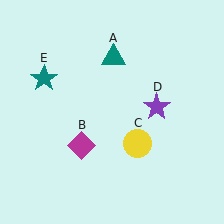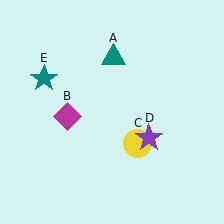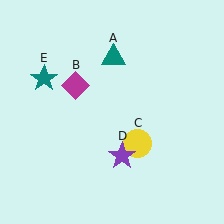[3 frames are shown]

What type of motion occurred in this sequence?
The magenta diamond (object B), purple star (object D) rotated clockwise around the center of the scene.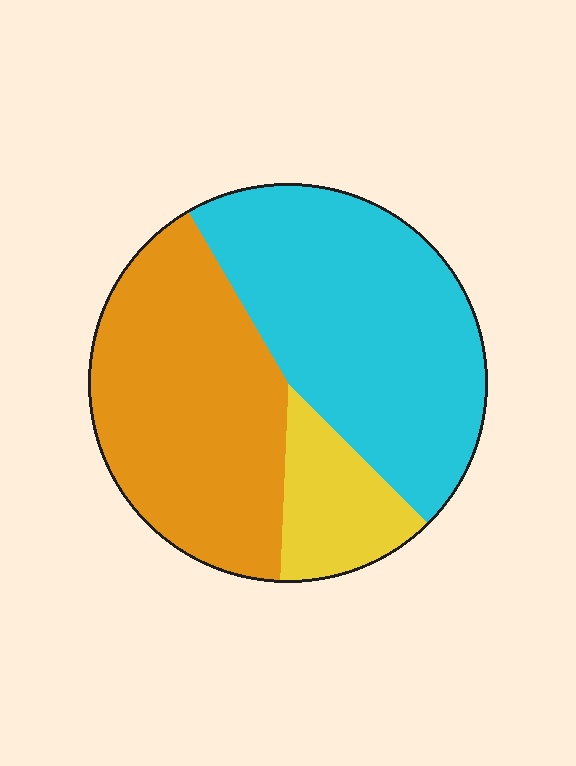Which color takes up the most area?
Cyan, at roughly 45%.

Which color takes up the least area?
Yellow, at roughly 15%.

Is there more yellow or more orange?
Orange.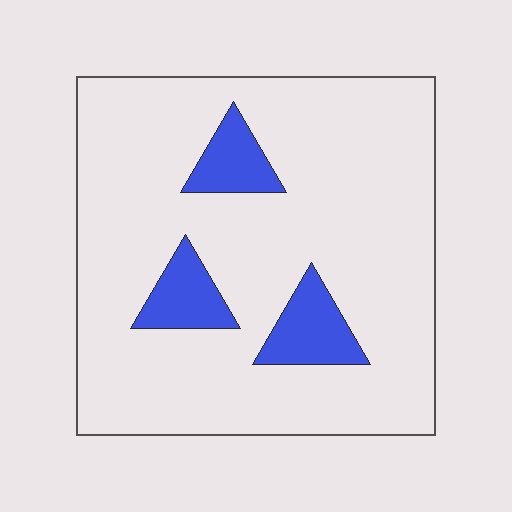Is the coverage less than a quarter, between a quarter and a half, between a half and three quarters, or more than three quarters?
Less than a quarter.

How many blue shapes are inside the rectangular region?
3.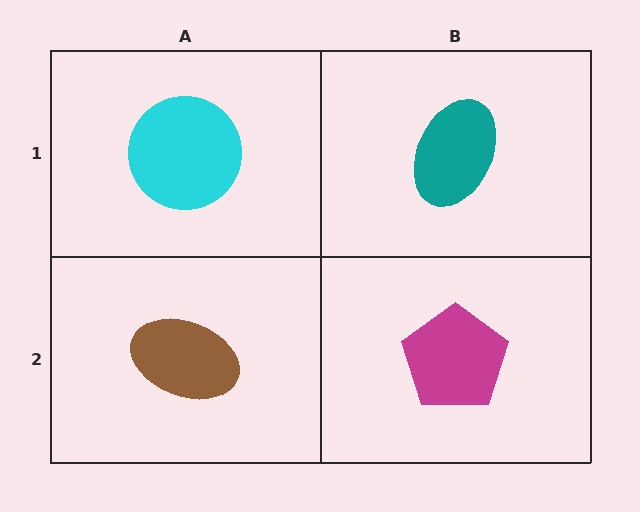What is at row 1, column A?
A cyan circle.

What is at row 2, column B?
A magenta pentagon.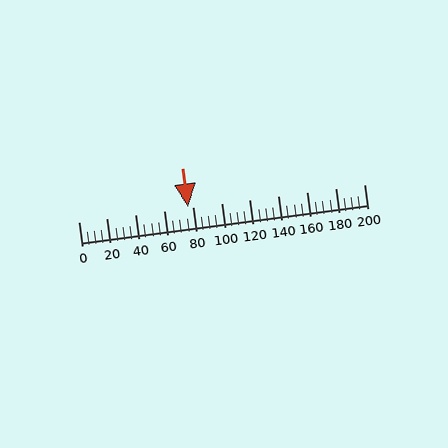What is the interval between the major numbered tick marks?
The major tick marks are spaced 20 units apart.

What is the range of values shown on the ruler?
The ruler shows values from 0 to 200.